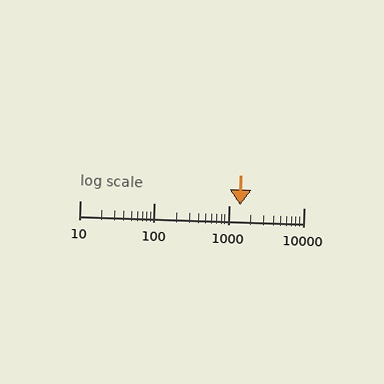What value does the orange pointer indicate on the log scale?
The pointer indicates approximately 1400.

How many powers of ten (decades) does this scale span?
The scale spans 3 decades, from 10 to 10000.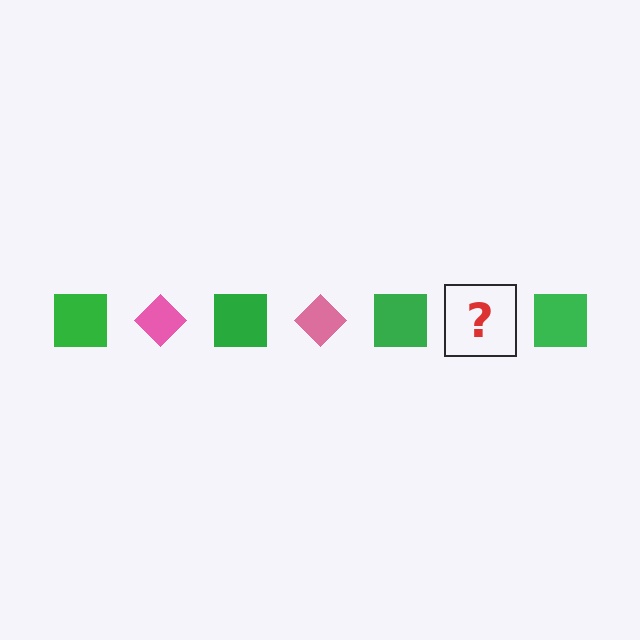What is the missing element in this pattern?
The missing element is a pink diamond.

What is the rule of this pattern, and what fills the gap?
The rule is that the pattern alternates between green square and pink diamond. The gap should be filled with a pink diamond.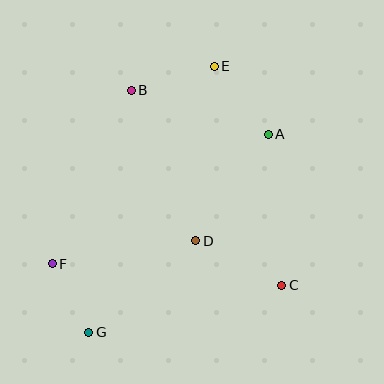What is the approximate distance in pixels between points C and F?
The distance between C and F is approximately 231 pixels.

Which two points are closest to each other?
Points F and G are closest to each other.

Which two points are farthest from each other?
Points E and G are farthest from each other.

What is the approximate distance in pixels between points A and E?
The distance between A and E is approximately 87 pixels.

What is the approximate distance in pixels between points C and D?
The distance between C and D is approximately 97 pixels.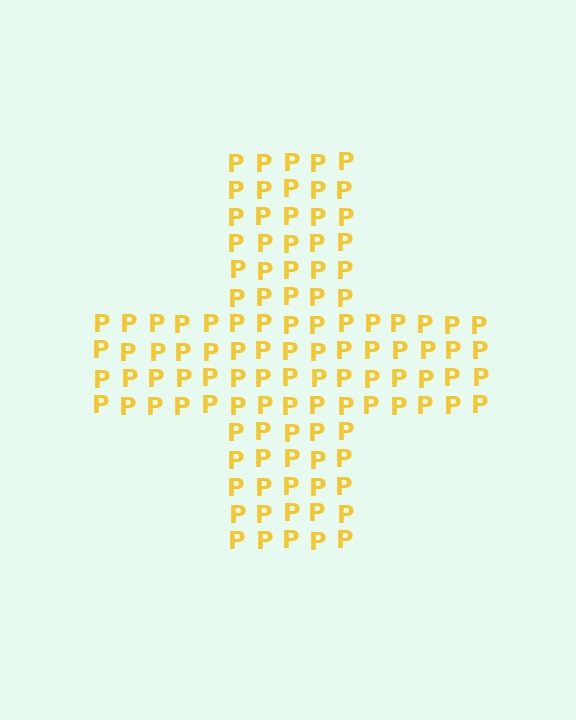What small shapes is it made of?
It is made of small letter P's.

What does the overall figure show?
The overall figure shows a cross.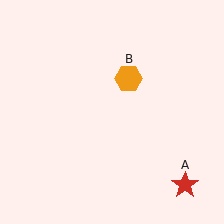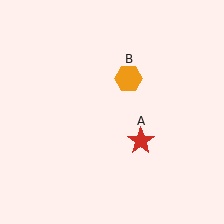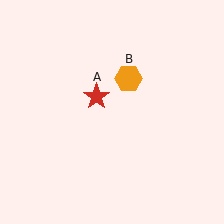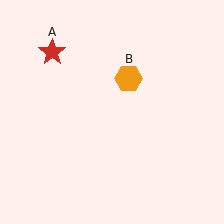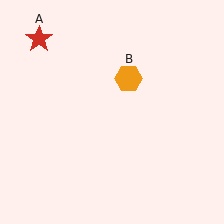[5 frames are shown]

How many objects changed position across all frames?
1 object changed position: red star (object A).